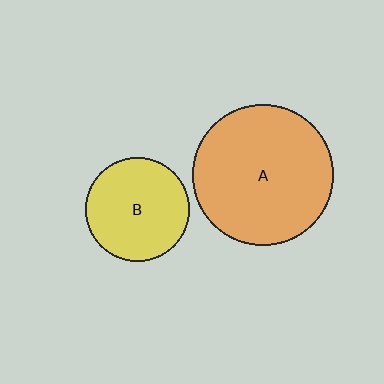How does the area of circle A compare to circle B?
Approximately 1.8 times.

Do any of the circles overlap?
No, none of the circles overlap.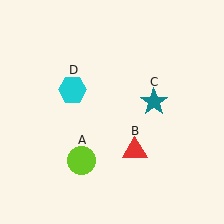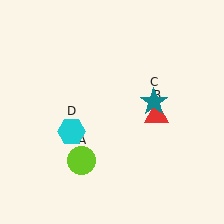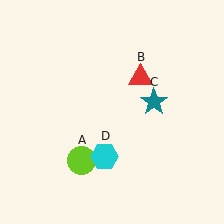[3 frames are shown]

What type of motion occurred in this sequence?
The red triangle (object B), cyan hexagon (object D) rotated counterclockwise around the center of the scene.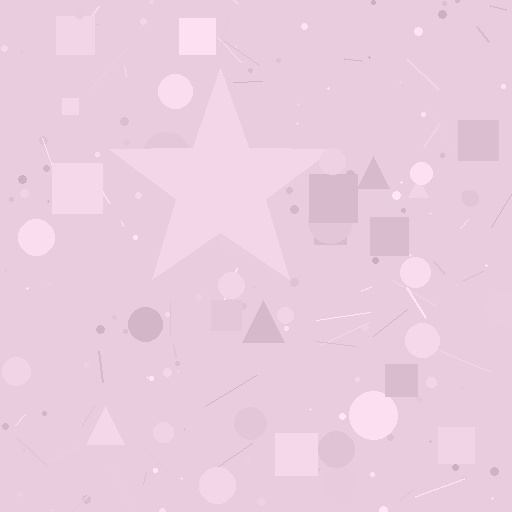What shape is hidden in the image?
A star is hidden in the image.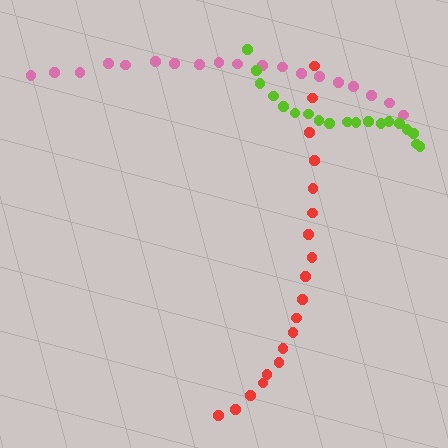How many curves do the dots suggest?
There are 3 distinct paths.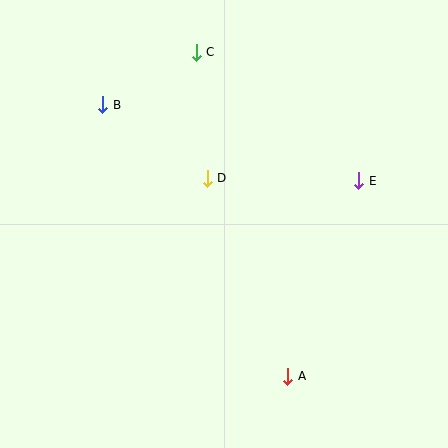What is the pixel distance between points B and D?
The distance between B and D is 128 pixels.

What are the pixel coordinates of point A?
Point A is at (288, 376).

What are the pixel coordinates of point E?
Point E is at (359, 181).